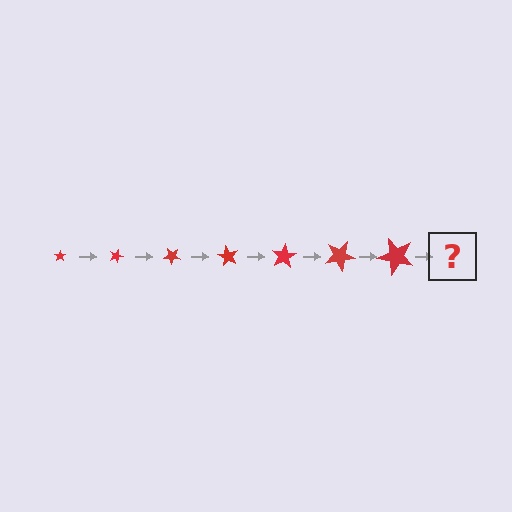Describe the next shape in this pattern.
It should be a star, larger than the previous one and rotated 140 degrees from the start.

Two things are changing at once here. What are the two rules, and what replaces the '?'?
The two rules are that the star grows larger each step and it rotates 20 degrees each step. The '?' should be a star, larger than the previous one and rotated 140 degrees from the start.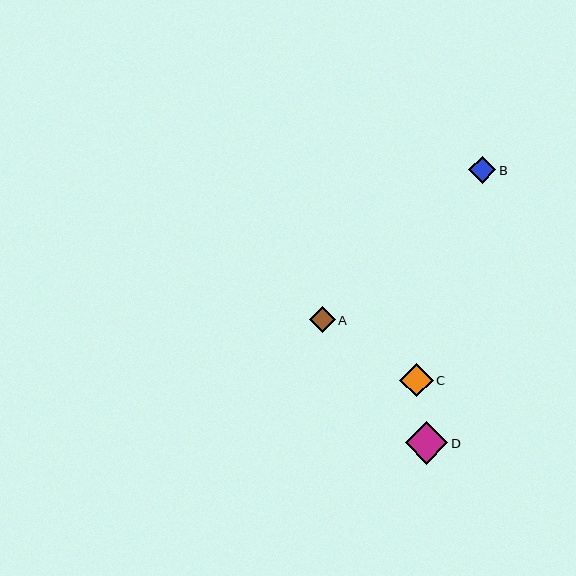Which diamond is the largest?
Diamond D is the largest with a size of approximately 43 pixels.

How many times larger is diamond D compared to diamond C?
Diamond D is approximately 1.3 times the size of diamond C.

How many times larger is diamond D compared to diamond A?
Diamond D is approximately 1.7 times the size of diamond A.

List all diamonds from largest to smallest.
From largest to smallest: D, C, B, A.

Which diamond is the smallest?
Diamond A is the smallest with a size of approximately 26 pixels.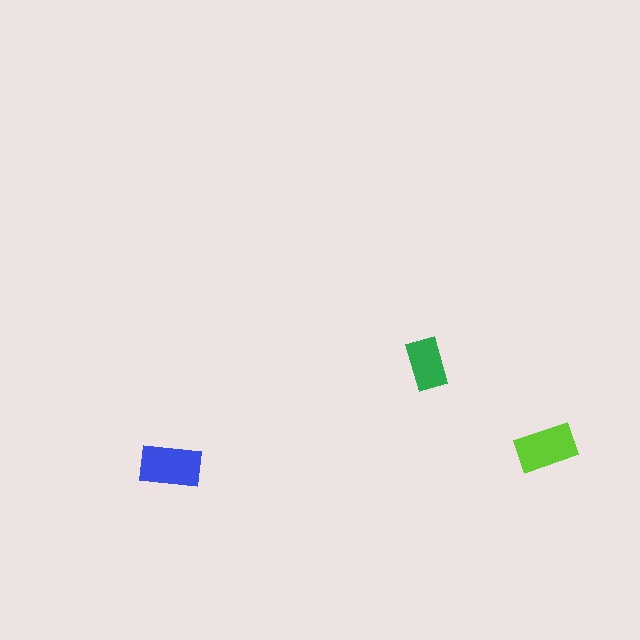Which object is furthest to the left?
The blue rectangle is leftmost.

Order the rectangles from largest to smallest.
the blue one, the lime one, the green one.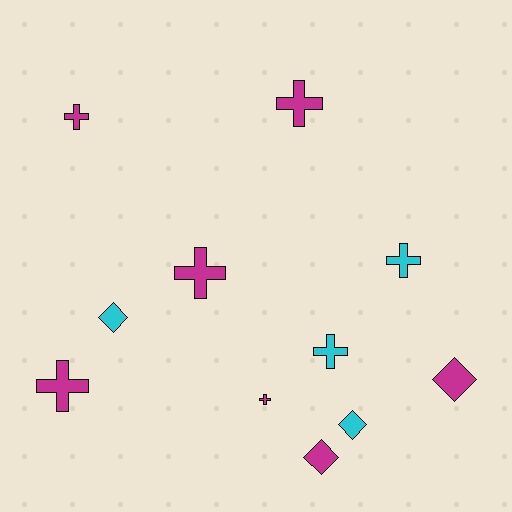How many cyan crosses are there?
There are 2 cyan crosses.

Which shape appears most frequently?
Cross, with 7 objects.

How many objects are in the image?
There are 11 objects.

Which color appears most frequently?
Magenta, with 7 objects.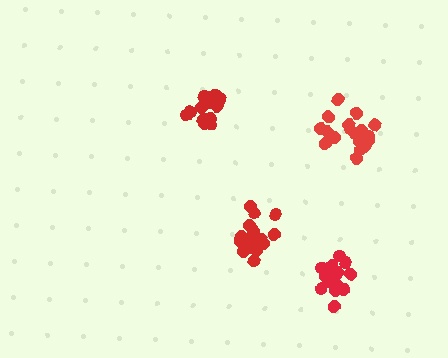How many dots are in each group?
Group 1: 16 dots, Group 2: 18 dots, Group 3: 16 dots, Group 4: 18 dots (68 total).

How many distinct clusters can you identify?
There are 4 distinct clusters.